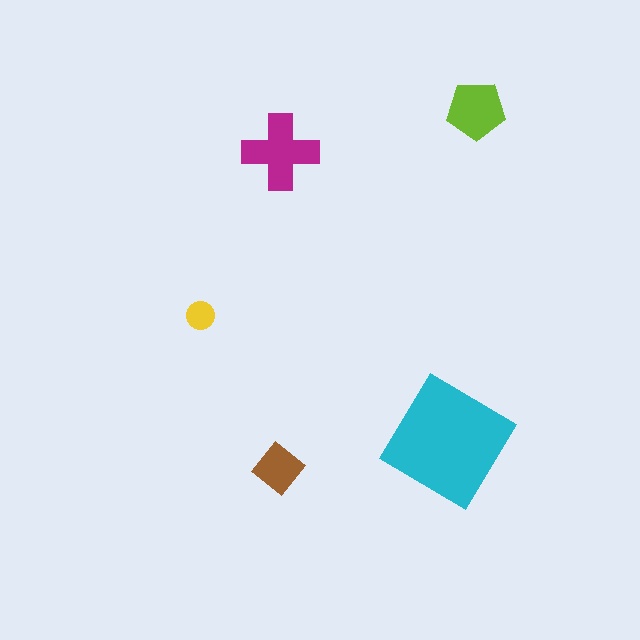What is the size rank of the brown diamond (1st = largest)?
4th.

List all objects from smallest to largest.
The yellow circle, the brown diamond, the lime pentagon, the magenta cross, the cyan diamond.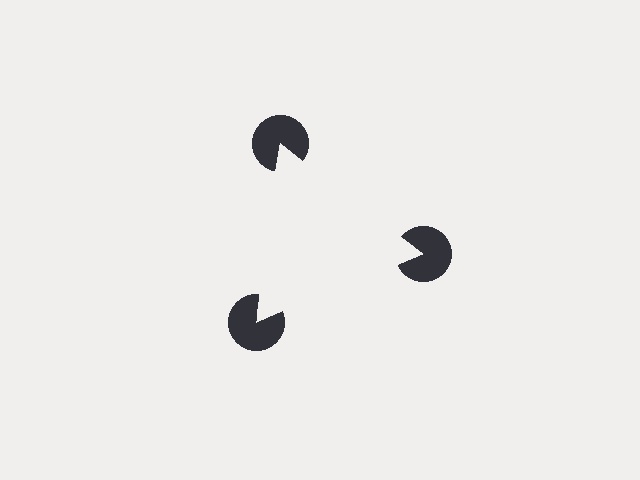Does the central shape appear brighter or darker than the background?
It typically appears slightly brighter than the background, even though no actual brightness change is drawn.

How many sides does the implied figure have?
3 sides.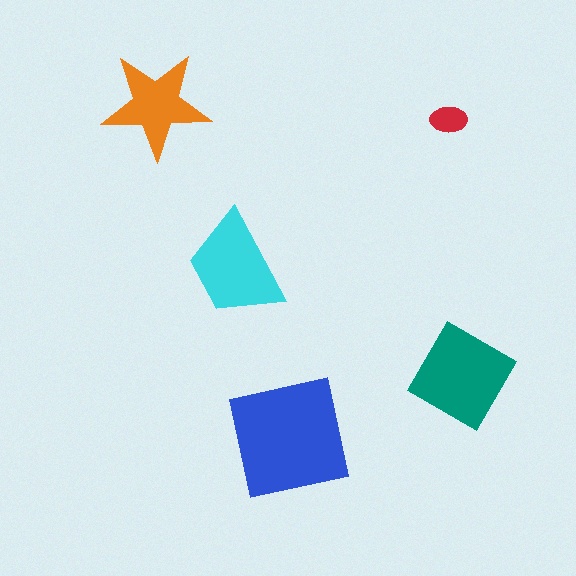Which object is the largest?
The blue square.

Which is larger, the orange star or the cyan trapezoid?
The cyan trapezoid.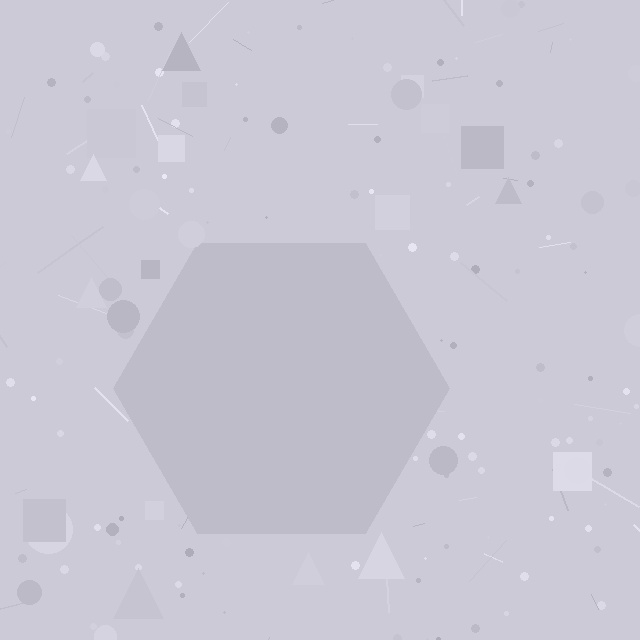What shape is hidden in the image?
A hexagon is hidden in the image.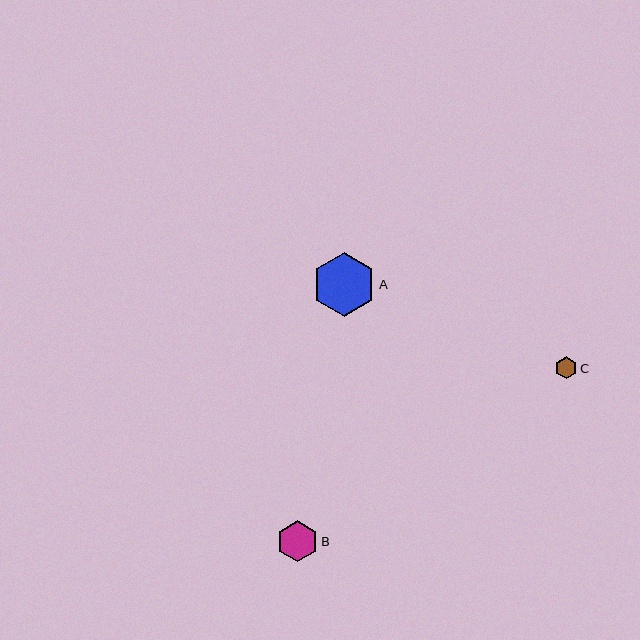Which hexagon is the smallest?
Hexagon C is the smallest with a size of approximately 22 pixels.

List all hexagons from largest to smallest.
From largest to smallest: A, B, C.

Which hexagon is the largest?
Hexagon A is the largest with a size of approximately 64 pixels.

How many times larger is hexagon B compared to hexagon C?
Hexagon B is approximately 1.9 times the size of hexagon C.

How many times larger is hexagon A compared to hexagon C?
Hexagon A is approximately 2.9 times the size of hexagon C.